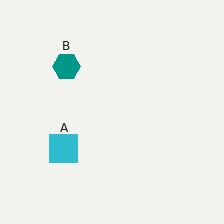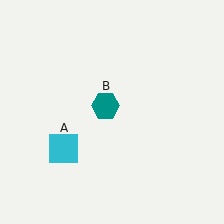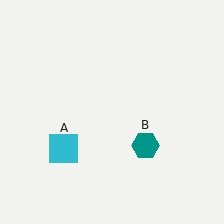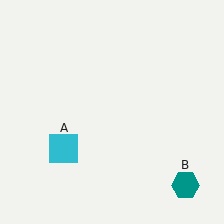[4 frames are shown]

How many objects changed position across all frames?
1 object changed position: teal hexagon (object B).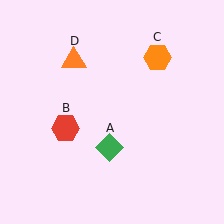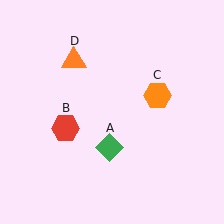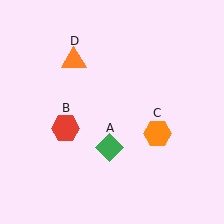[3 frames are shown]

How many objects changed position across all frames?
1 object changed position: orange hexagon (object C).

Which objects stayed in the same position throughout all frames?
Green diamond (object A) and red hexagon (object B) and orange triangle (object D) remained stationary.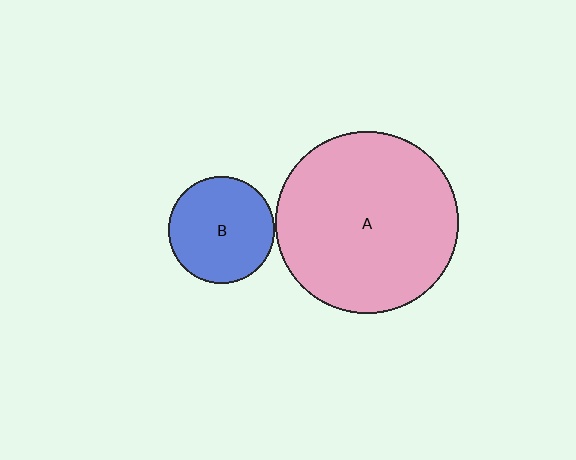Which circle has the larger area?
Circle A (pink).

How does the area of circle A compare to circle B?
Approximately 2.9 times.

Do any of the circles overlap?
No, none of the circles overlap.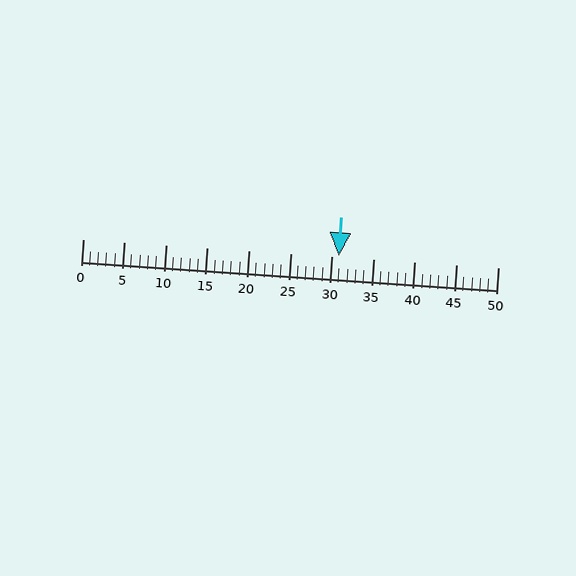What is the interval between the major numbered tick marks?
The major tick marks are spaced 5 units apart.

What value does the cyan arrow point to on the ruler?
The cyan arrow points to approximately 31.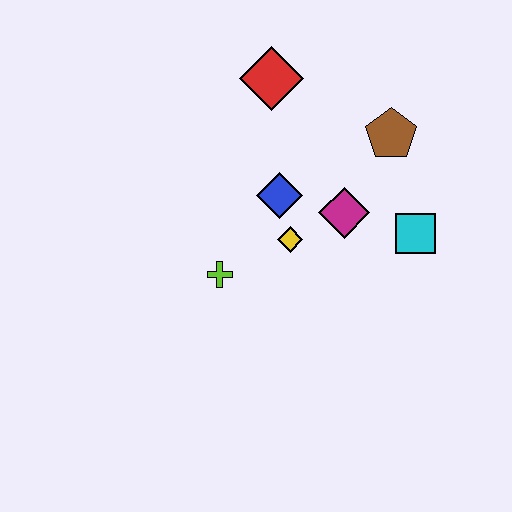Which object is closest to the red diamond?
The blue diamond is closest to the red diamond.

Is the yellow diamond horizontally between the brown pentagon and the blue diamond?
Yes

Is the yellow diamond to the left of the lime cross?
No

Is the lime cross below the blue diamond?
Yes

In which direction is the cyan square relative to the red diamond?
The cyan square is below the red diamond.